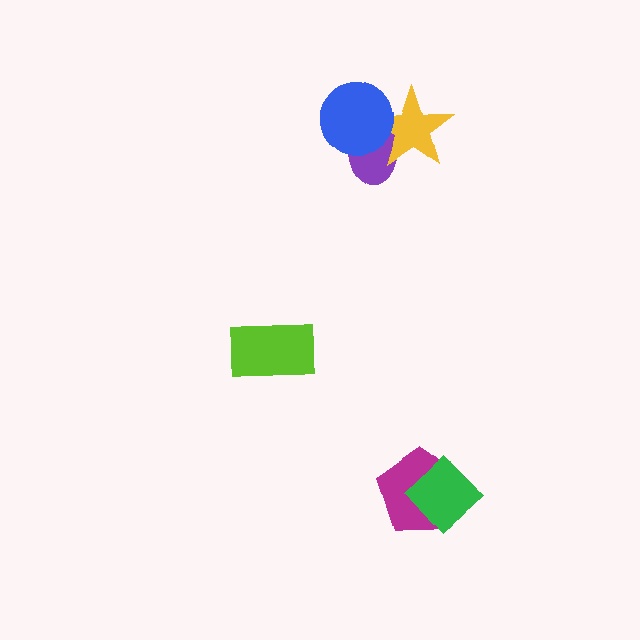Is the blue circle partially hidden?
No, no other shape covers it.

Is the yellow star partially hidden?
Yes, it is partially covered by another shape.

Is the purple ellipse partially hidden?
Yes, it is partially covered by another shape.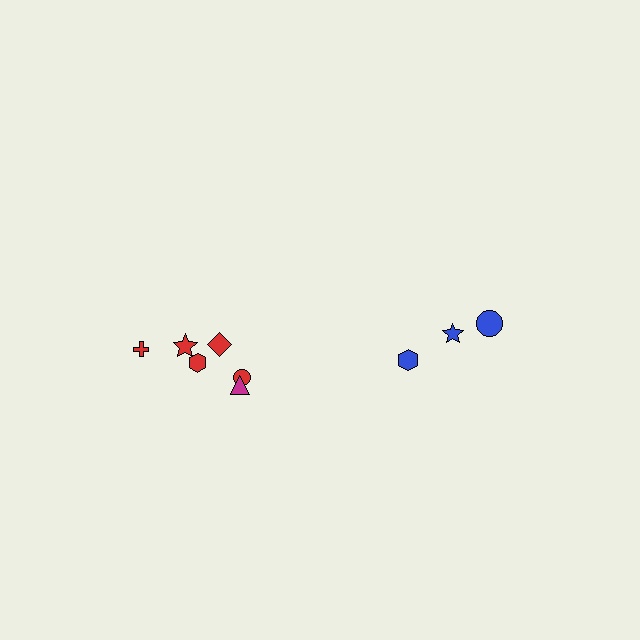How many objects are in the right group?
There are 3 objects.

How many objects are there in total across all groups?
There are 9 objects.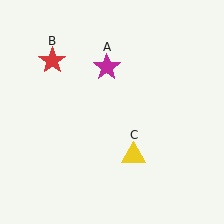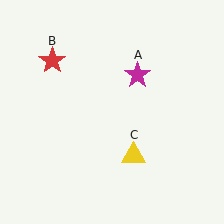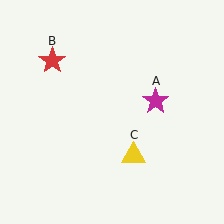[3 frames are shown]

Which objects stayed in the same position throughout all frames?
Red star (object B) and yellow triangle (object C) remained stationary.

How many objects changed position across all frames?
1 object changed position: magenta star (object A).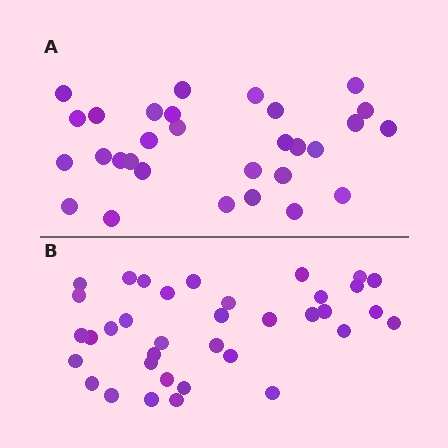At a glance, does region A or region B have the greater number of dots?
Region B (the bottom region) has more dots.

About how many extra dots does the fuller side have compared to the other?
Region B has about 6 more dots than region A.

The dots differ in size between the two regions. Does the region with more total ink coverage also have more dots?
No. Region A has more total ink coverage because its dots are larger, but region B actually contains more individual dots. Total area can be misleading — the number of items is what matters here.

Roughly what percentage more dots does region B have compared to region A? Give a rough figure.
About 20% more.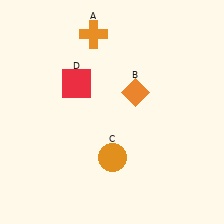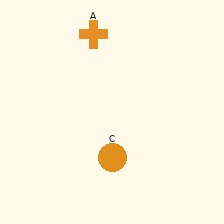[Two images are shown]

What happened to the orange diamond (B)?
The orange diamond (B) was removed in Image 2. It was in the top-right area of Image 1.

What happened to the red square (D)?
The red square (D) was removed in Image 2. It was in the top-left area of Image 1.